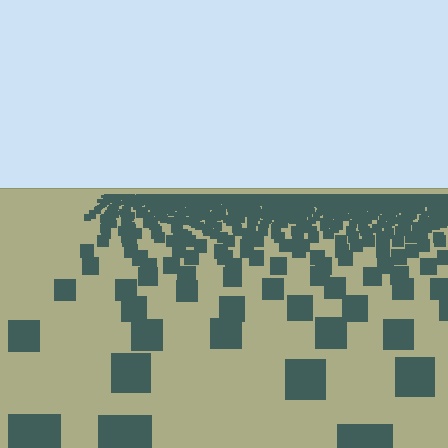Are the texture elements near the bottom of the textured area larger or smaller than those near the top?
Larger. Near the bottom, elements are closer to the viewer and appear at a bigger on-screen size.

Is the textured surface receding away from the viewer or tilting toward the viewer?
The surface is receding away from the viewer. Texture elements get smaller and denser toward the top.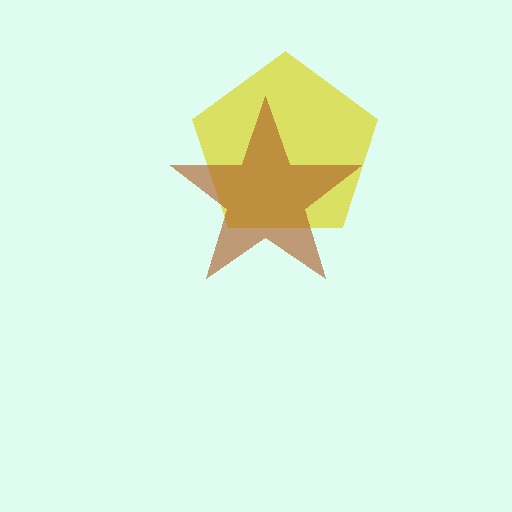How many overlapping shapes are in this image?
There are 2 overlapping shapes in the image.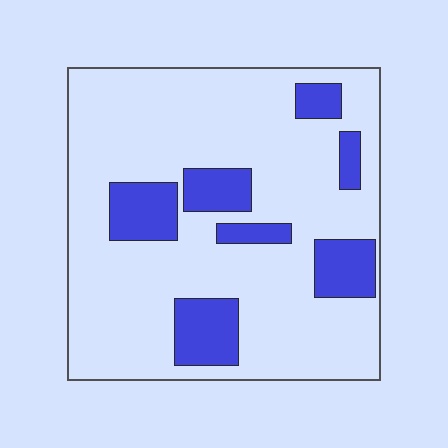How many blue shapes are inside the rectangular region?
7.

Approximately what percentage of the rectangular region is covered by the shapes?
Approximately 20%.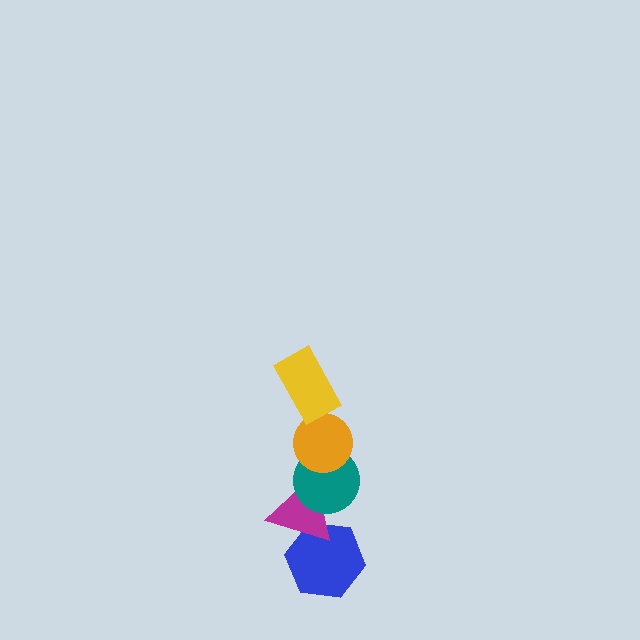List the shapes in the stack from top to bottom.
From top to bottom: the yellow rectangle, the orange circle, the teal circle, the magenta triangle, the blue hexagon.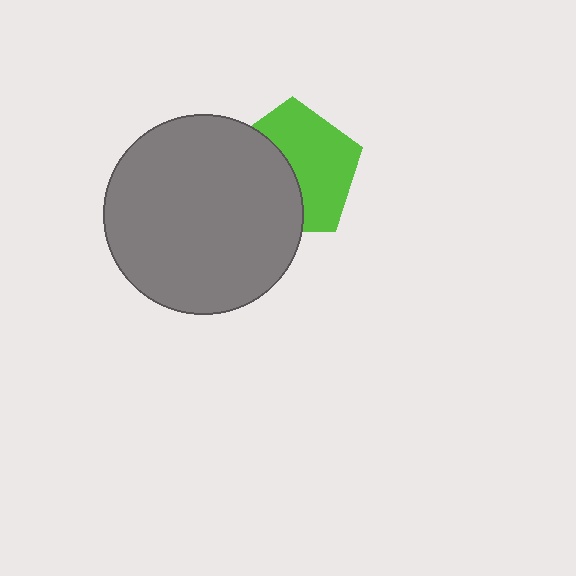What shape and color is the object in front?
The object in front is a gray circle.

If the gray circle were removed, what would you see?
You would see the complete lime pentagon.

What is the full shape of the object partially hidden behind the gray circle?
The partially hidden object is a lime pentagon.